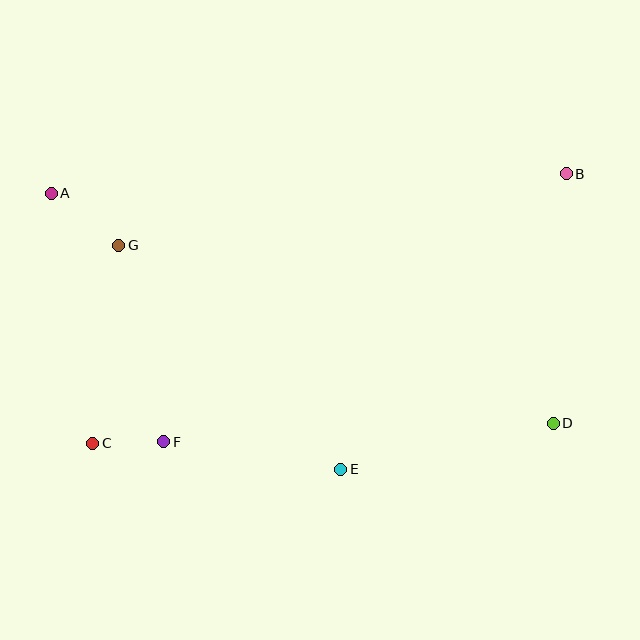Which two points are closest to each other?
Points C and F are closest to each other.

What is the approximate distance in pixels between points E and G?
The distance between E and G is approximately 315 pixels.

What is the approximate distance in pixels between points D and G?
The distance between D and G is approximately 470 pixels.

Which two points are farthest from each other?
Points A and D are farthest from each other.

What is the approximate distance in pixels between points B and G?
The distance between B and G is approximately 453 pixels.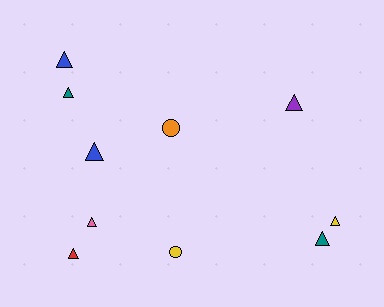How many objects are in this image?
There are 10 objects.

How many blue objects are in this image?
There are 2 blue objects.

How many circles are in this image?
There are 2 circles.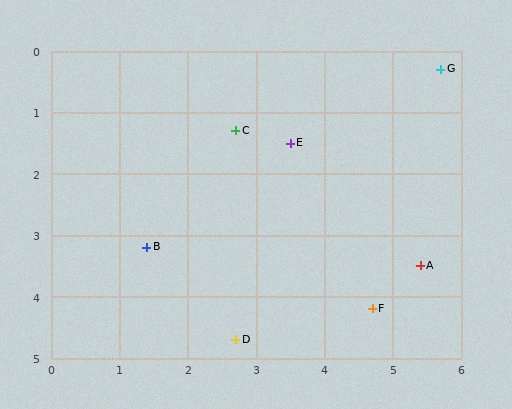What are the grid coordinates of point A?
Point A is at approximately (5.4, 3.5).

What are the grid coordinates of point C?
Point C is at approximately (2.7, 1.3).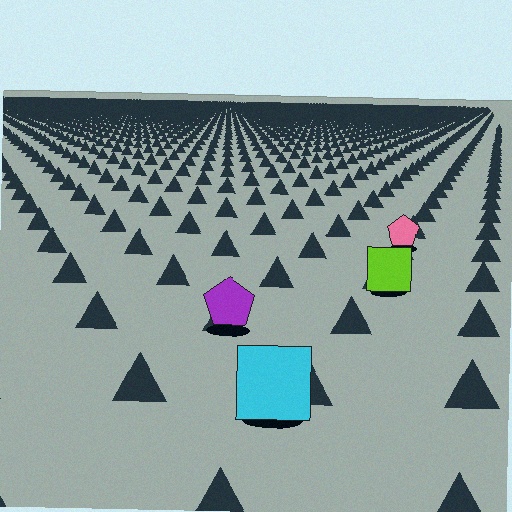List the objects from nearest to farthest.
From nearest to farthest: the cyan square, the purple pentagon, the lime square, the pink pentagon.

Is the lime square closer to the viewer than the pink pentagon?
Yes. The lime square is closer — you can tell from the texture gradient: the ground texture is coarser near it.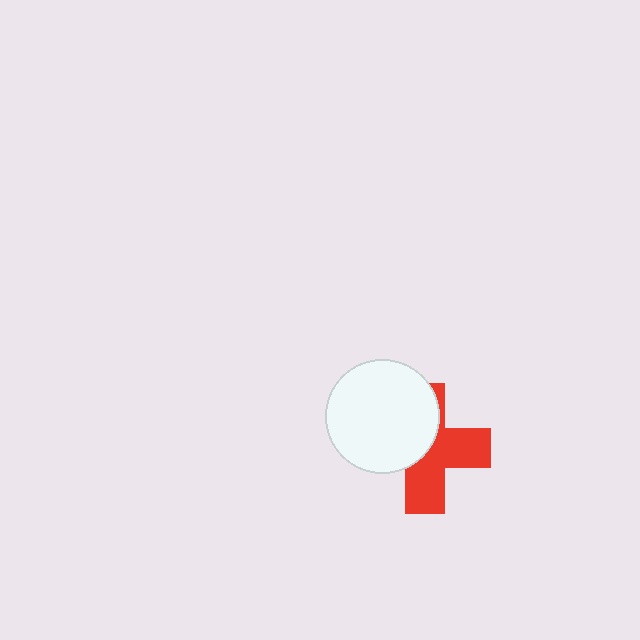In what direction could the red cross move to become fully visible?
The red cross could move toward the lower-right. That would shift it out from behind the white circle entirely.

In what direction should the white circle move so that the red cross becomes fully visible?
The white circle should move toward the upper-left. That is the shortest direction to clear the overlap and leave the red cross fully visible.